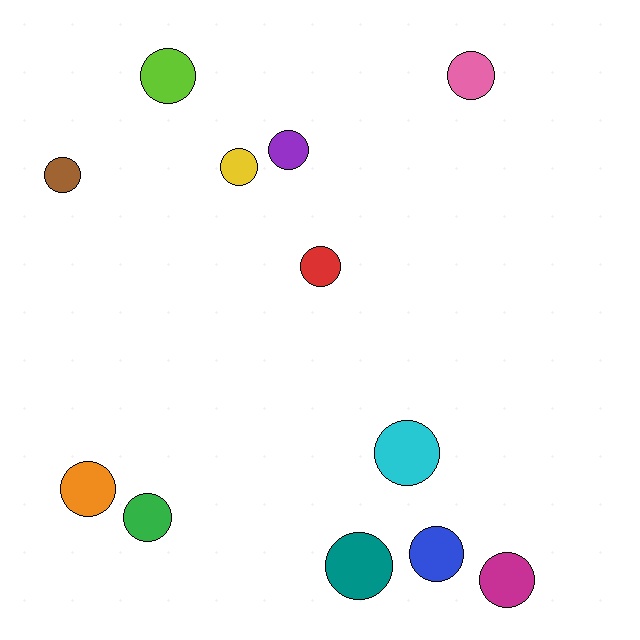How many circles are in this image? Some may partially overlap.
There are 12 circles.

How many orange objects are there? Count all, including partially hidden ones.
There is 1 orange object.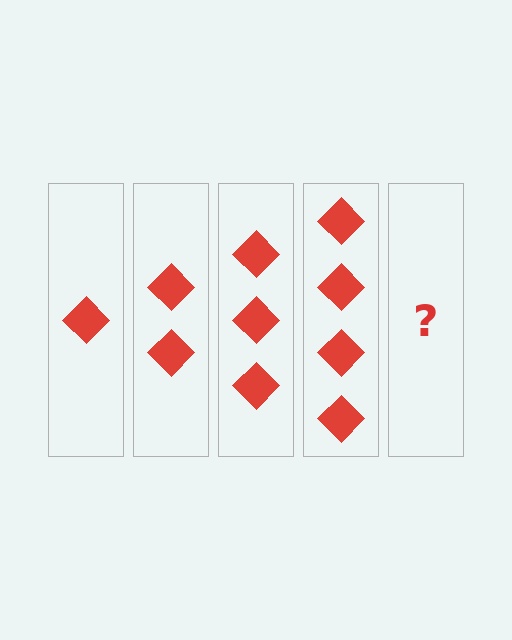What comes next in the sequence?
The next element should be 5 diamonds.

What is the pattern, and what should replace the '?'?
The pattern is that each step adds one more diamond. The '?' should be 5 diamonds.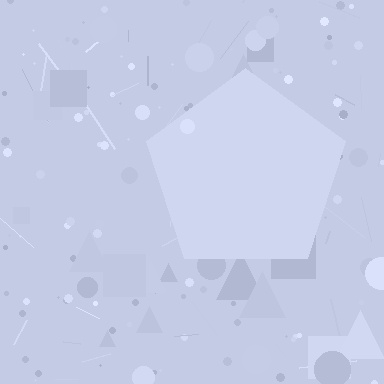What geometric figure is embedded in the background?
A pentagon is embedded in the background.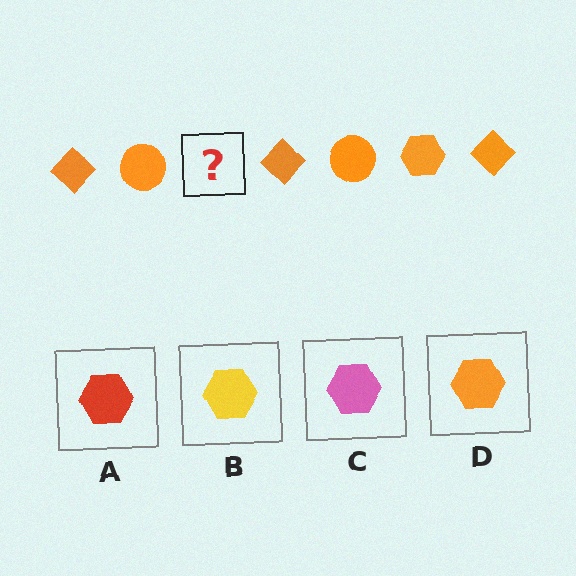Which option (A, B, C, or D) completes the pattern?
D.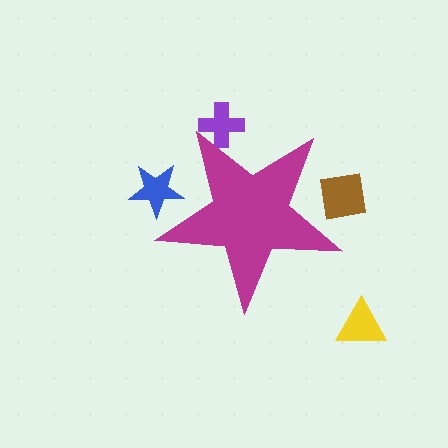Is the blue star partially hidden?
Yes, the blue star is partially hidden behind the magenta star.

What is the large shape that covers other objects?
A magenta star.